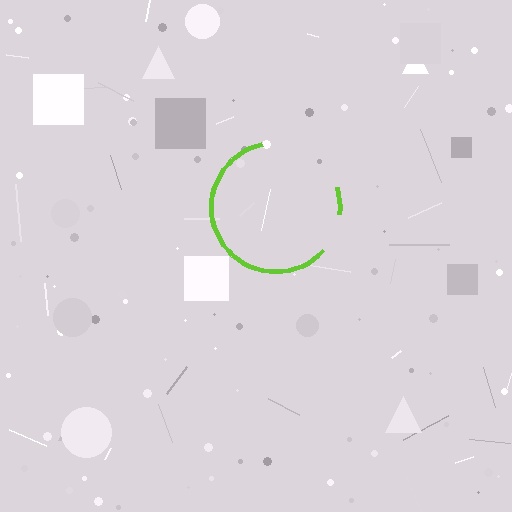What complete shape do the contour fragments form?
The contour fragments form a circle.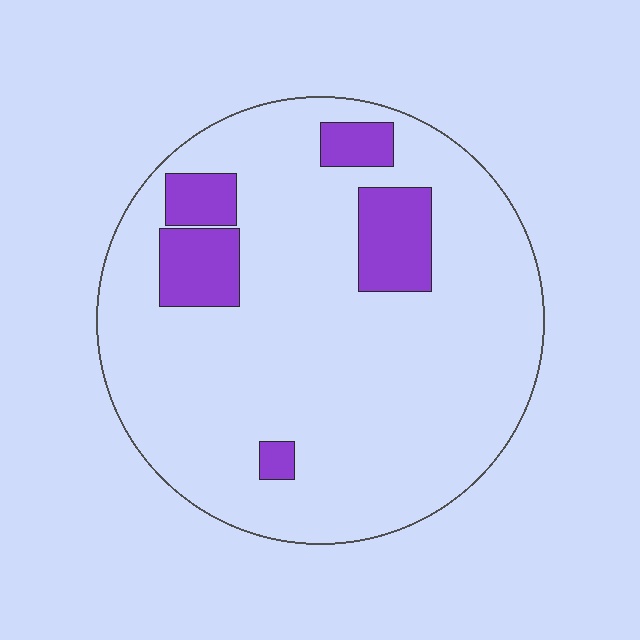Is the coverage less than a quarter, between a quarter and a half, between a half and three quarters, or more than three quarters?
Less than a quarter.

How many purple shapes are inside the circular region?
5.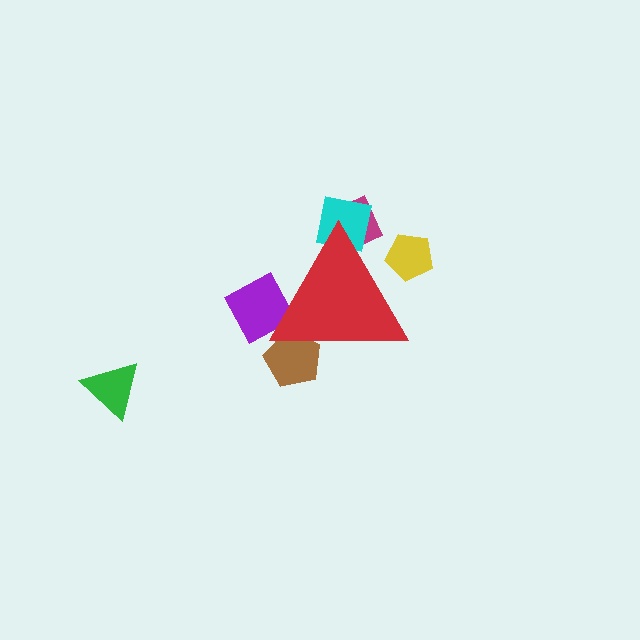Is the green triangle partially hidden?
No, the green triangle is fully visible.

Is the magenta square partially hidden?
Yes, the magenta square is partially hidden behind the red triangle.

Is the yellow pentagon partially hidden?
Yes, the yellow pentagon is partially hidden behind the red triangle.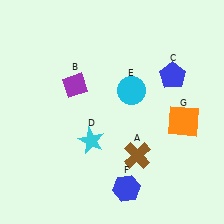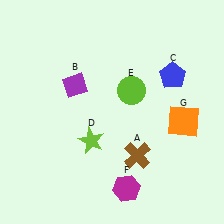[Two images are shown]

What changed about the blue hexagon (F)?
In Image 1, F is blue. In Image 2, it changed to magenta.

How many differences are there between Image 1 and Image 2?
There are 3 differences between the two images.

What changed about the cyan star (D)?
In Image 1, D is cyan. In Image 2, it changed to lime.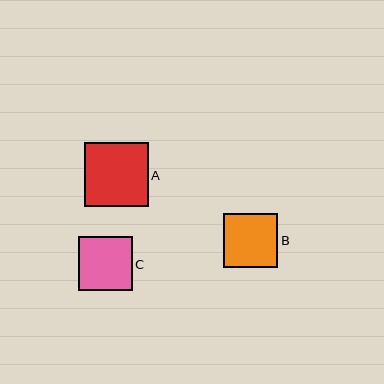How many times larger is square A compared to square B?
Square A is approximately 1.2 times the size of square B.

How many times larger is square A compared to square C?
Square A is approximately 1.2 times the size of square C.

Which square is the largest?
Square A is the largest with a size of approximately 64 pixels.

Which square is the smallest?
Square C is the smallest with a size of approximately 54 pixels.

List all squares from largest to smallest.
From largest to smallest: A, B, C.